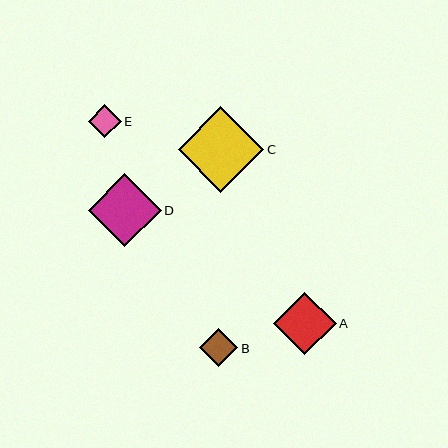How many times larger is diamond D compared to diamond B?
Diamond D is approximately 1.9 times the size of diamond B.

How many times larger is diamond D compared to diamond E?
Diamond D is approximately 2.2 times the size of diamond E.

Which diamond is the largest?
Diamond C is the largest with a size of approximately 86 pixels.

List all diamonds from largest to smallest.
From largest to smallest: C, D, A, B, E.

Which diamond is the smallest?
Diamond E is the smallest with a size of approximately 33 pixels.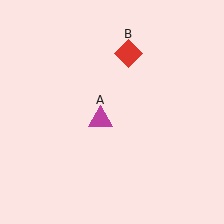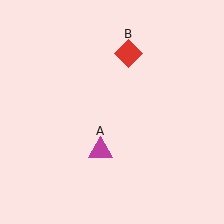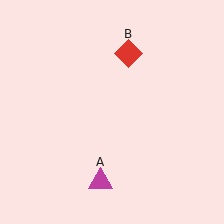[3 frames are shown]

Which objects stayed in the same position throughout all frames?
Red diamond (object B) remained stationary.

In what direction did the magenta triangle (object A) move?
The magenta triangle (object A) moved down.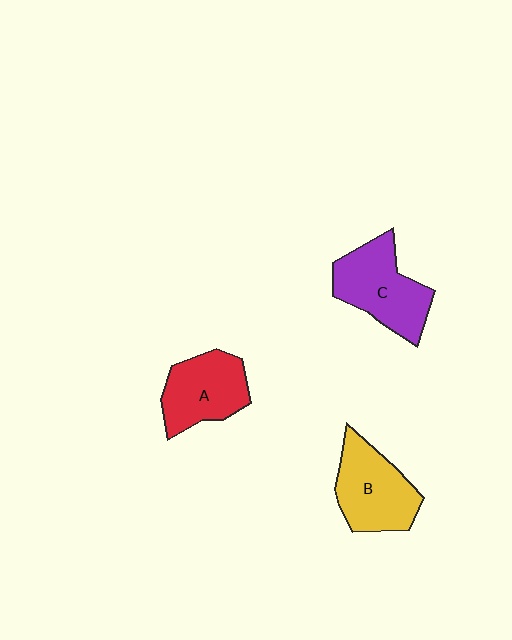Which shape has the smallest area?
Shape A (red).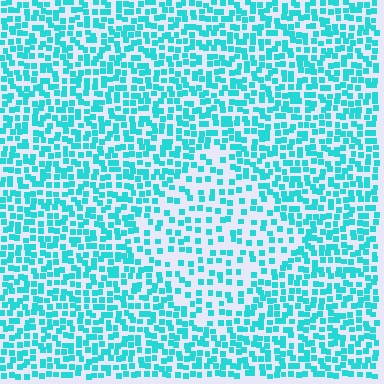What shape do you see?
I see a diamond.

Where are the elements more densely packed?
The elements are more densely packed outside the diamond boundary.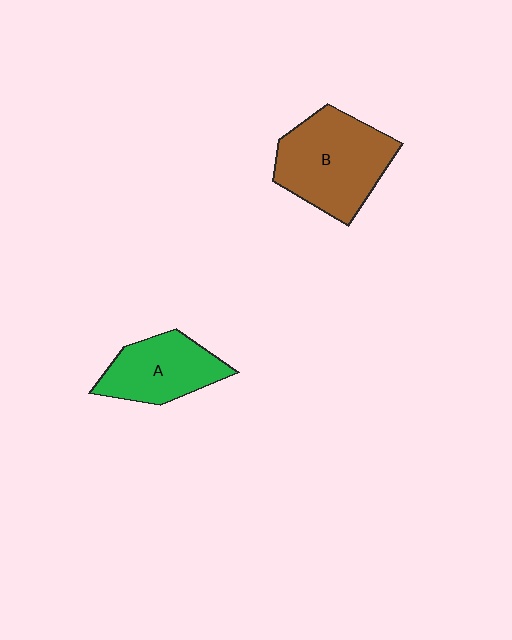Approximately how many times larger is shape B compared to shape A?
Approximately 1.4 times.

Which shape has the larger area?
Shape B (brown).